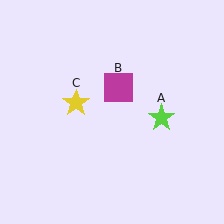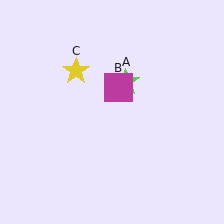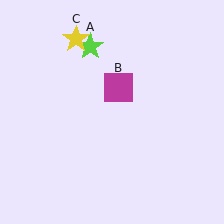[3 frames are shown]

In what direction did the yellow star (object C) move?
The yellow star (object C) moved up.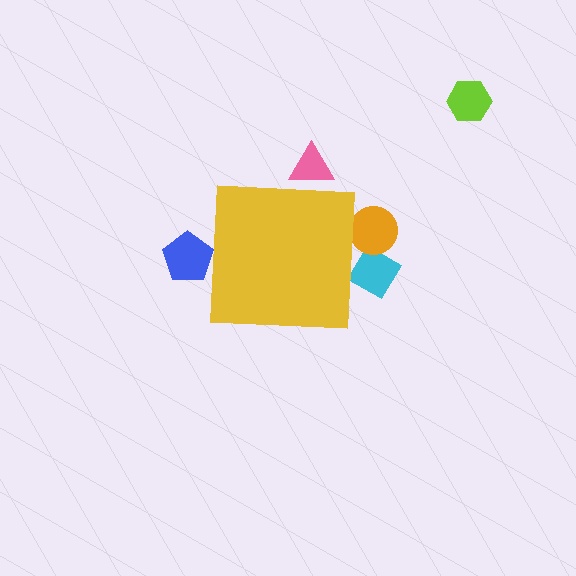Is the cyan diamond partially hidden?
Yes, the cyan diamond is partially hidden behind the yellow square.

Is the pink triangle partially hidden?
Yes, the pink triangle is partially hidden behind the yellow square.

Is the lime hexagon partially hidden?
No, the lime hexagon is fully visible.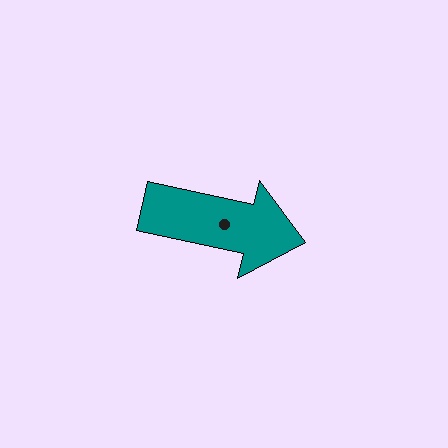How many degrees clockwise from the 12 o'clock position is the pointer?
Approximately 102 degrees.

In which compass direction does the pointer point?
East.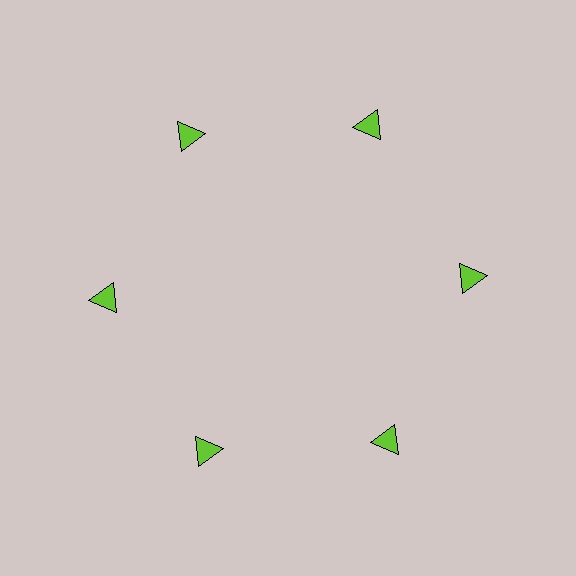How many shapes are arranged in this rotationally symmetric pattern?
There are 6 shapes, arranged in 6 groups of 1.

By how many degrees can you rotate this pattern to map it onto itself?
The pattern maps onto itself every 60 degrees of rotation.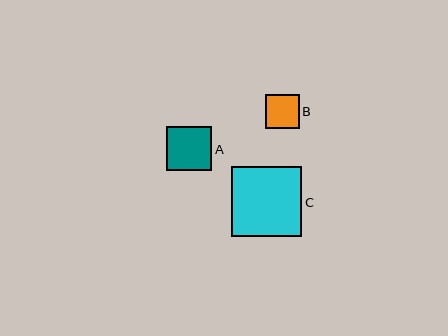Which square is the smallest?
Square B is the smallest with a size of approximately 34 pixels.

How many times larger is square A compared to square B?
Square A is approximately 1.3 times the size of square B.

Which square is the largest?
Square C is the largest with a size of approximately 71 pixels.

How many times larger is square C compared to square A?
Square C is approximately 1.6 times the size of square A.